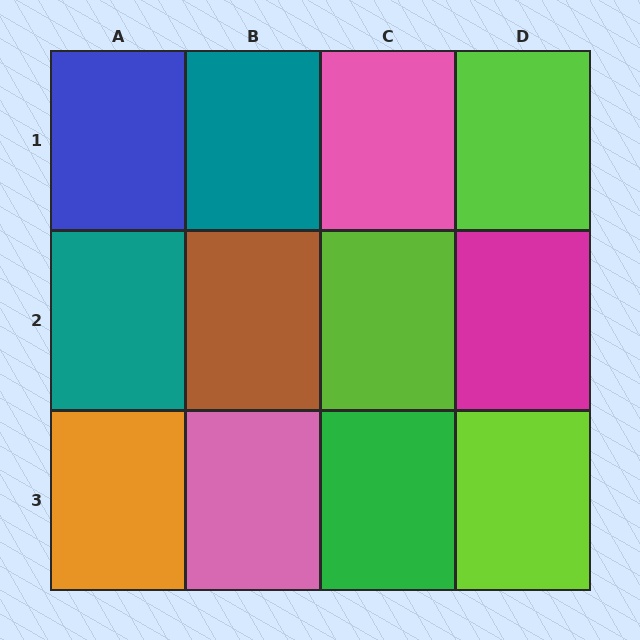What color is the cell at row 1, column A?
Blue.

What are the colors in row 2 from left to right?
Teal, brown, lime, magenta.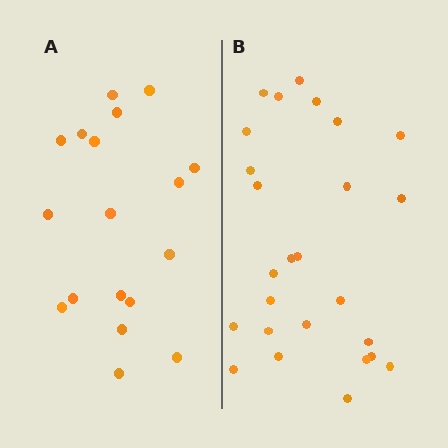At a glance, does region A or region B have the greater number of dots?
Region B (the right region) has more dots.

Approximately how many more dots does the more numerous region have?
Region B has roughly 8 or so more dots than region A.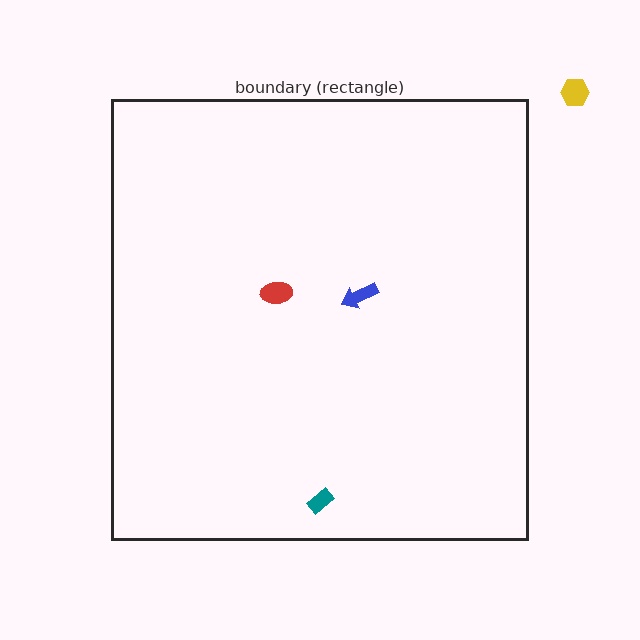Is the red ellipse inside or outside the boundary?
Inside.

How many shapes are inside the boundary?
3 inside, 1 outside.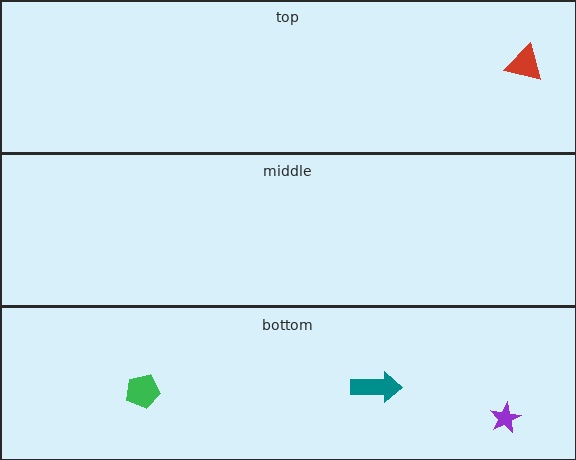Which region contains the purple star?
The bottom region.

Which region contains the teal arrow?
The bottom region.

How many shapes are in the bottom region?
3.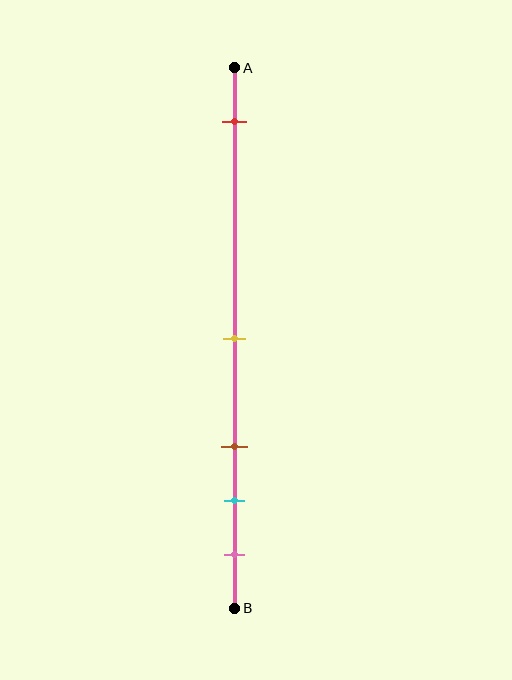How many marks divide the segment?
There are 5 marks dividing the segment.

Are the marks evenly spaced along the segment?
No, the marks are not evenly spaced.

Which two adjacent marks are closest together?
The cyan and pink marks are the closest adjacent pair.